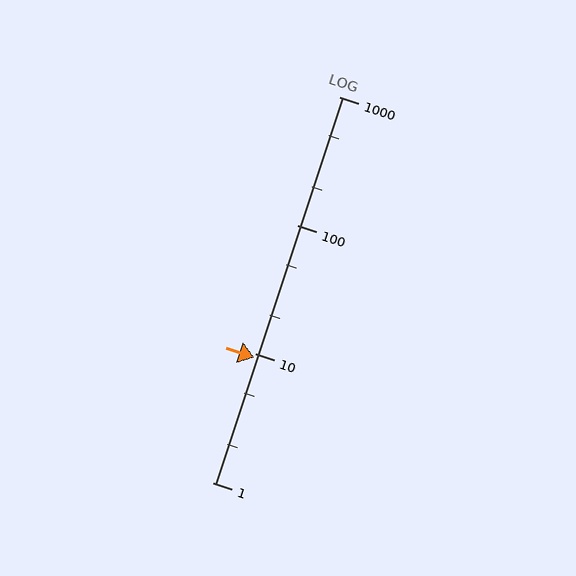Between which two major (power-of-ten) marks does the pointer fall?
The pointer is between 1 and 10.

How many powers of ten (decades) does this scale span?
The scale spans 3 decades, from 1 to 1000.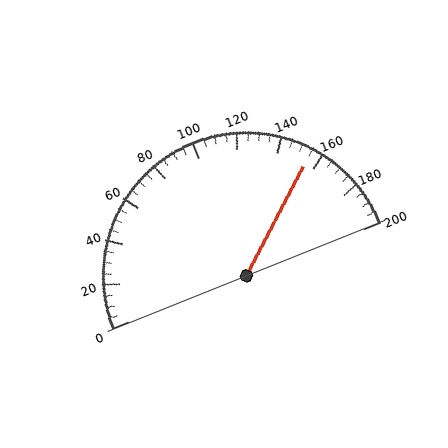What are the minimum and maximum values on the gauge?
The gauge ranges from 0 to 200.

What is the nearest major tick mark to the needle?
The nearest major tick mark is 160.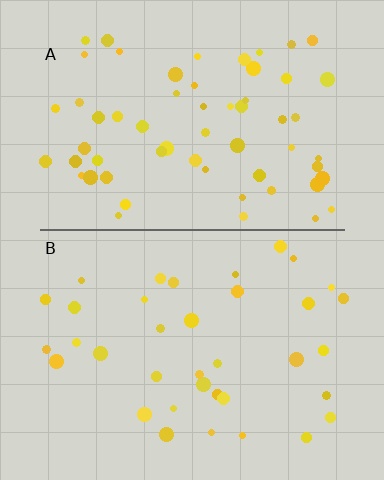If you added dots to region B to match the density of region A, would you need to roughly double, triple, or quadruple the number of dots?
Approximately double.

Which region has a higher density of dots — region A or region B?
A (the top).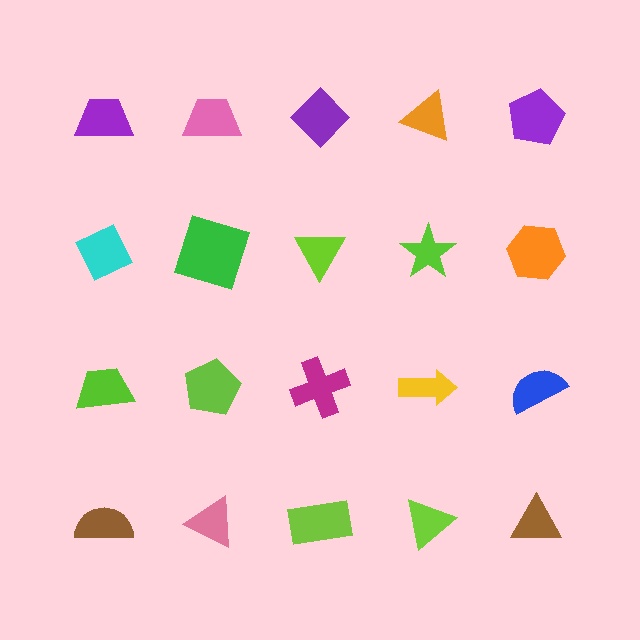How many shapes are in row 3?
5 shapes.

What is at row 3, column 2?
A lime pentagon.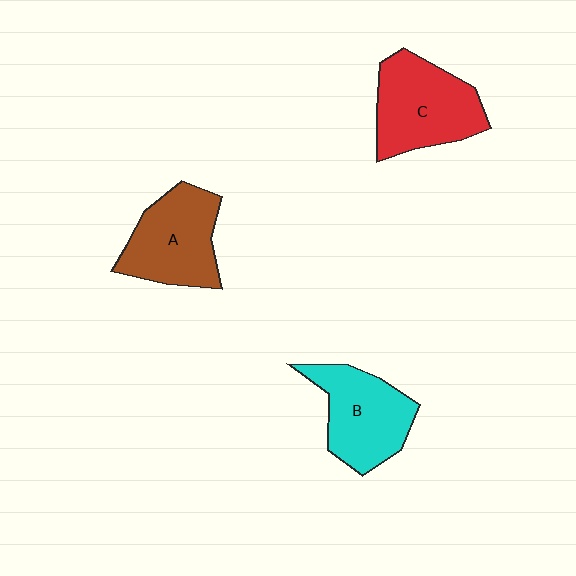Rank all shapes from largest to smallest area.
From largest to smallest: C (red), A (brown), B (cyan).